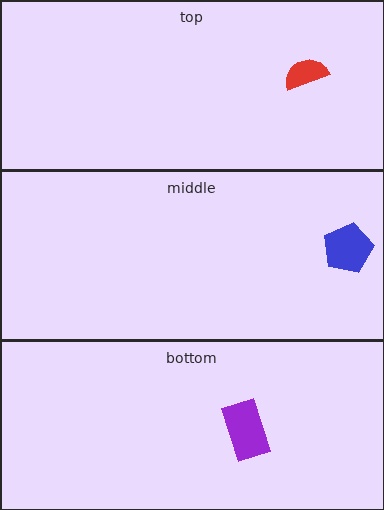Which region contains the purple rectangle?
The bottom region.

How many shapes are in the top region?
1.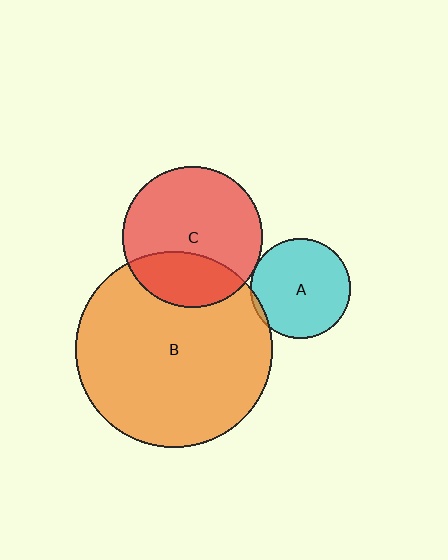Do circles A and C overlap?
Yes.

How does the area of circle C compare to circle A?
Approximately 2.0 times.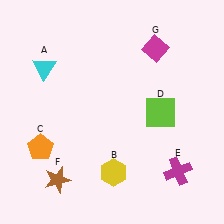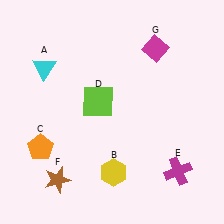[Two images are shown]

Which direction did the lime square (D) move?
The lime square (D) moved left.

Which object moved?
The lime square (D) moved left.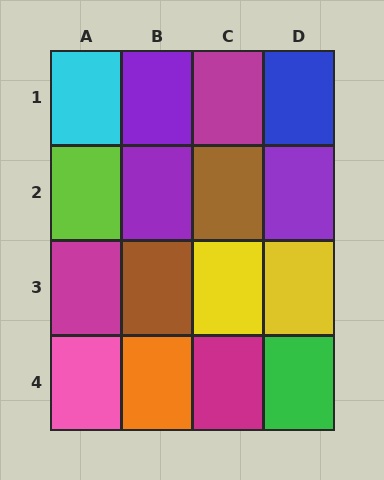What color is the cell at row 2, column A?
Lime.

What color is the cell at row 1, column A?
Cyan.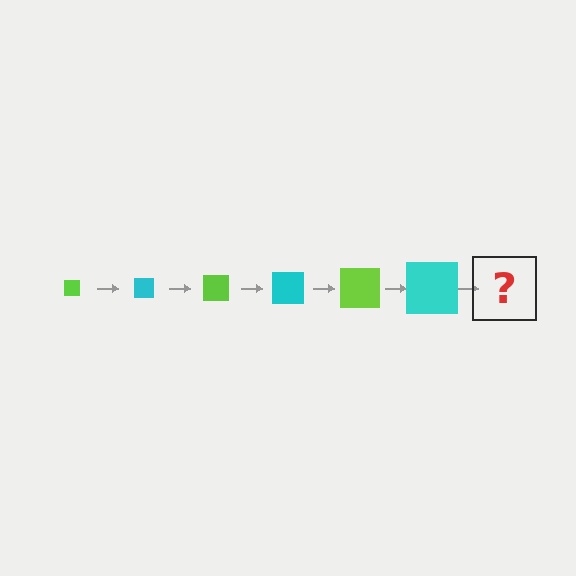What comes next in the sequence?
The next element should be a lime square, larger than the previous one.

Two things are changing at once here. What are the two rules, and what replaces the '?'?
The two rules are that the square grows larger each step and the color cycles through lime and cyan. The '?' should be a lime square, larger than the previous one.